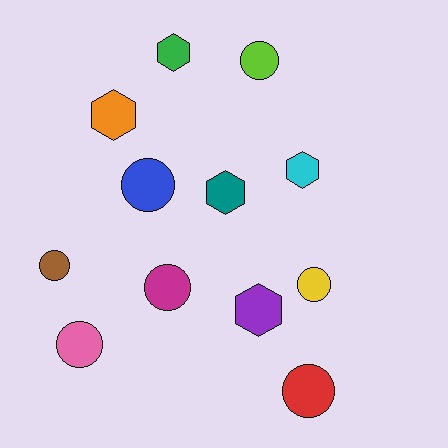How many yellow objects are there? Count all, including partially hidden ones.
There is 1 yellow object.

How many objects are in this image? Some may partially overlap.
There are 12 objects.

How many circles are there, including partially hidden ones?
There are 7 circles.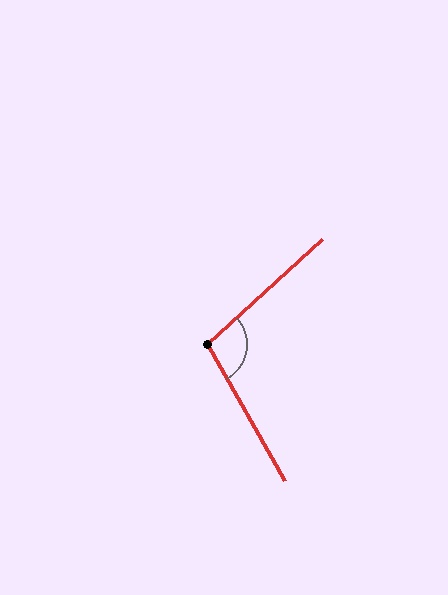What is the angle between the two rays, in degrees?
Approximately 103 degrees.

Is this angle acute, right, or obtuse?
It is obtuse.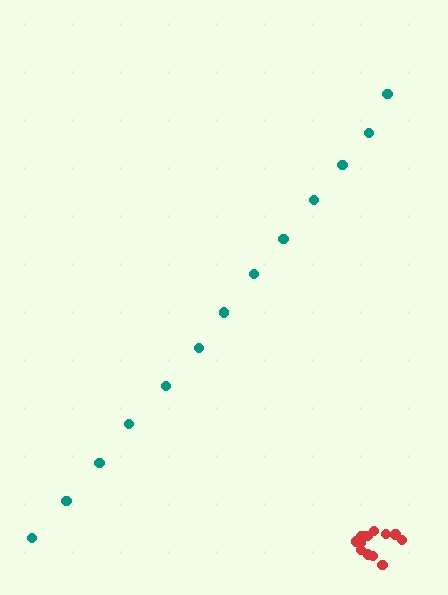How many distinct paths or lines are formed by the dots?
There are 2 distinct paths.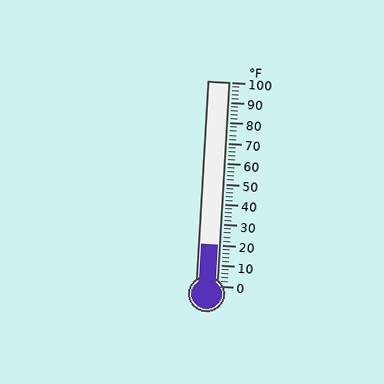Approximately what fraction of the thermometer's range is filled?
The thermometer is filled to approximately 20% of its range.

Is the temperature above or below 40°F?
The temperature is below 40°F.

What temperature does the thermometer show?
The thermometer shows approximately 20°F.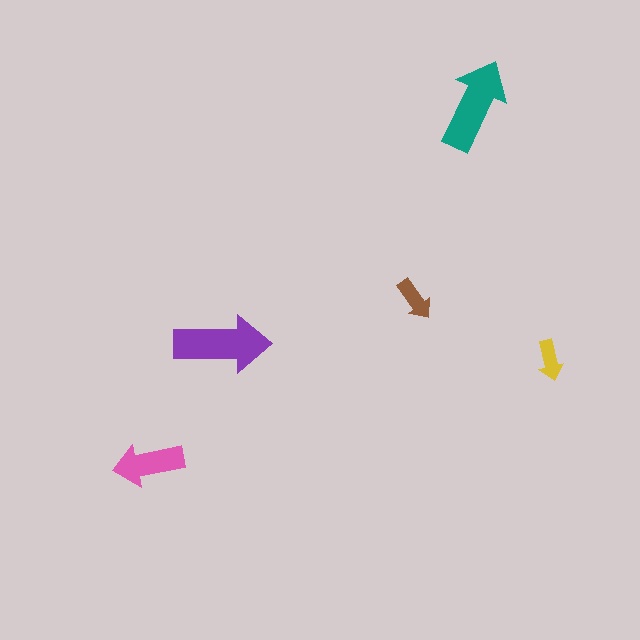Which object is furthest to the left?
The pink arrow is leftmost.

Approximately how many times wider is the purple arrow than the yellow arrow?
About 2.5 times wider.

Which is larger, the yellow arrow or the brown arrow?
The brown one.